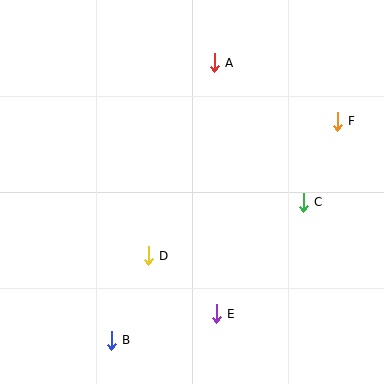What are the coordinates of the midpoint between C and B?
The midpoint between C and B is at (207, 271).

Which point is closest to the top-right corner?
Point F is closest to the top-right corner.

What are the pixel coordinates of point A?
Point A is at (214, 63).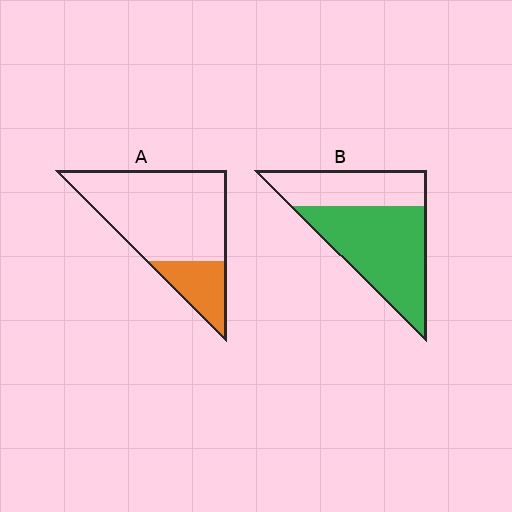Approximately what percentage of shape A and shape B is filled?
A is approximately 20% and B is approximately 65%.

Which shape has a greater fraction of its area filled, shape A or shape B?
Shape B.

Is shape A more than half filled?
No.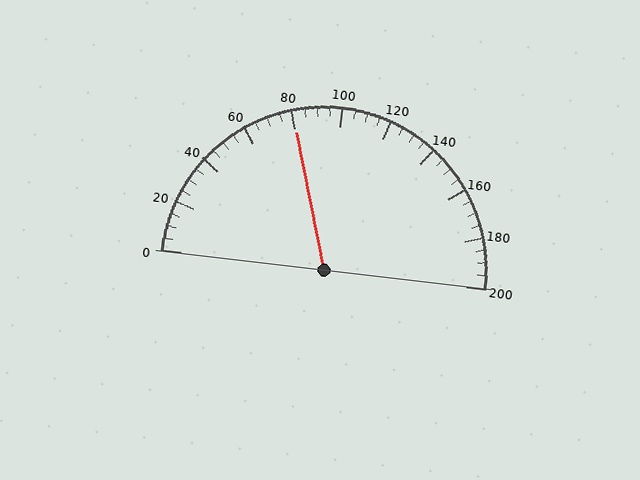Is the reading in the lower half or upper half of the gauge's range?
The reading is in the lower half of the range (0 to 200).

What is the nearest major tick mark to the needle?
The nearest major tick mark is 80.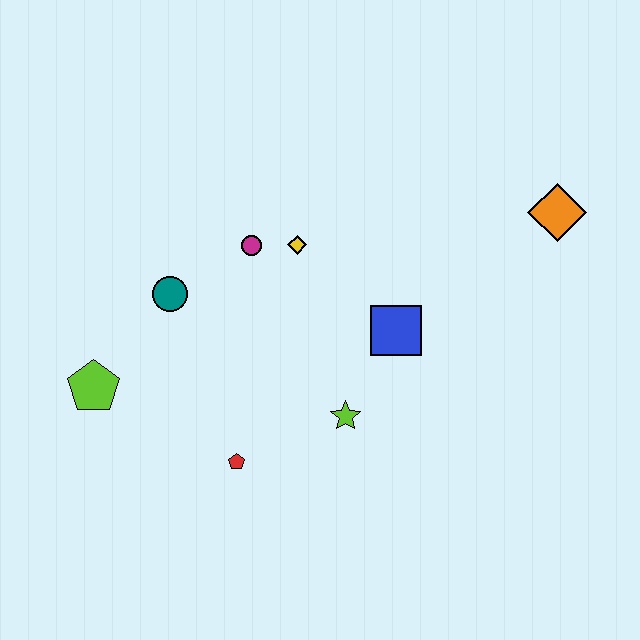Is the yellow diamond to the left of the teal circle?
No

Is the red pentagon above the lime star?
No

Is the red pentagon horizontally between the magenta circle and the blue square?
No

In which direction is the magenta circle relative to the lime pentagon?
The magenta circle is to the right of the lime pentagon.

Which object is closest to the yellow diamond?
The magenta circle is closest to the yellow diamond.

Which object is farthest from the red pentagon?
The orange diamond is farthest from the red pentagon.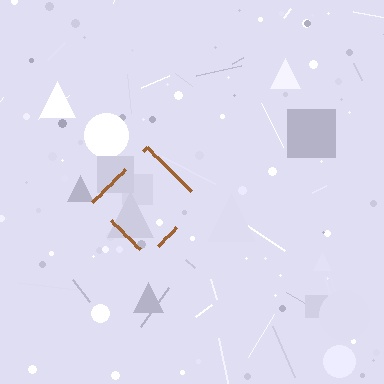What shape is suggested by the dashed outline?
The dashed outline suggests a diamond.